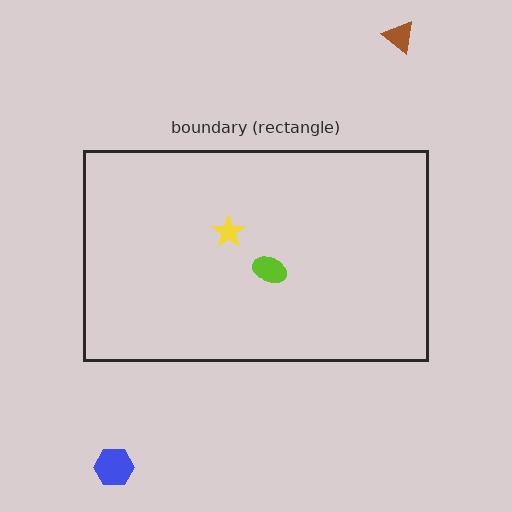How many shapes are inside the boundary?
2 inside, 2 outside.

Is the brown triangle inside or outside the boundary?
Outside.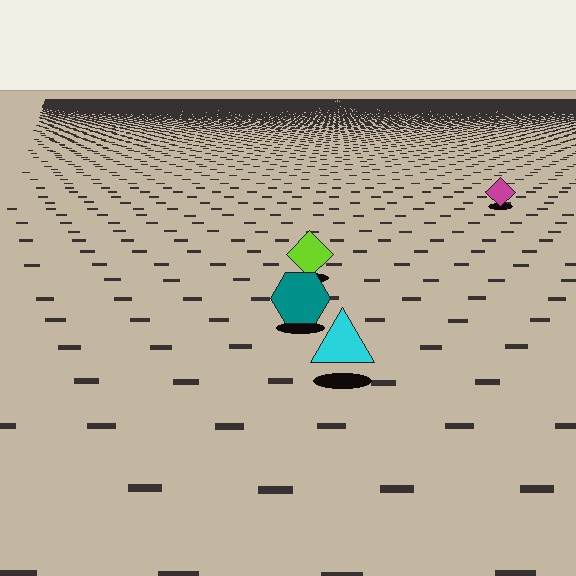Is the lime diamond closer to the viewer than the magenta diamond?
Yes. The lime diamond is closer — you can tell from the texture gradient: the ground texture is coarser near it.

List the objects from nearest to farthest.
From nearest to farthest: the cyan triangle, the teal hexagon, the lime diamond, the magenta diamond.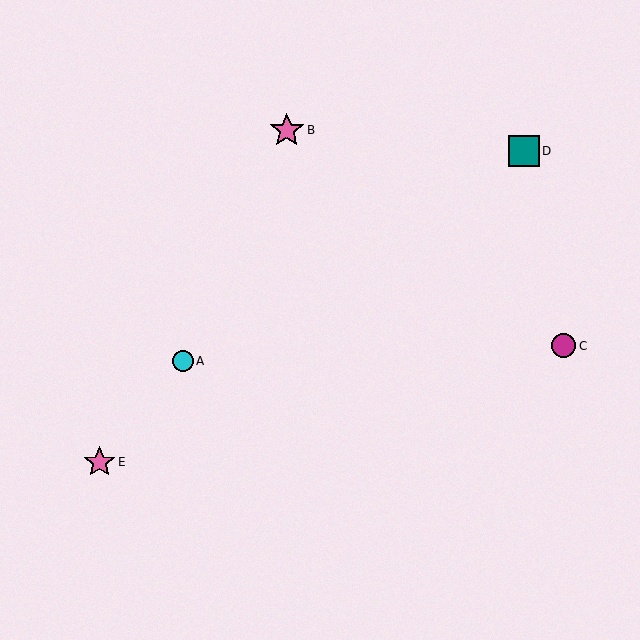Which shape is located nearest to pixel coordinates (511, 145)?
The teal square (labeled D) at (524, 151) is nearest to that location.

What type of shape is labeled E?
Shape E is a pink star.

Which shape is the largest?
The pink star (labeled B) is the largest.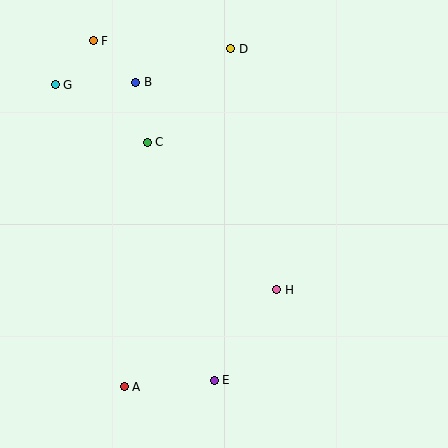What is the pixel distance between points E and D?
The distance between E and D is 332 pixels.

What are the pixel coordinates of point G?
Point G is at (55, 85).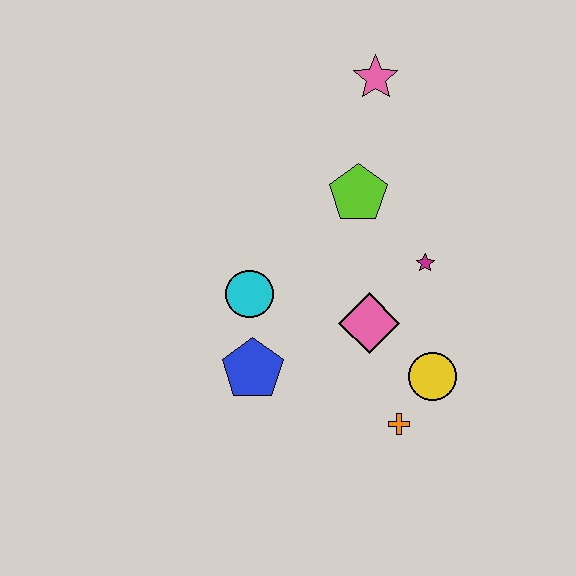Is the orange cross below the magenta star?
Yes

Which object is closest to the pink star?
The lime pentagon is closest to the pink star.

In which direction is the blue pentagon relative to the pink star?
The blue pentagon is below the pink star.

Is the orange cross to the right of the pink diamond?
Yes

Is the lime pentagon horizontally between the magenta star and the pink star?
No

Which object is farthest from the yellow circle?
The pink star is farthest from the yellow circle.